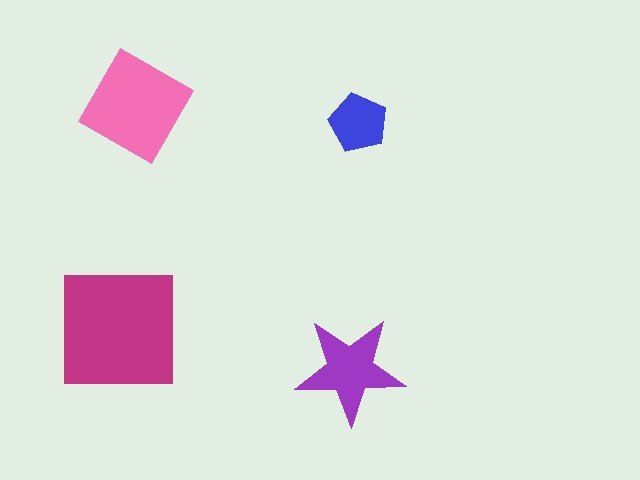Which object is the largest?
The magenta square.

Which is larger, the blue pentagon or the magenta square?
The magenta square.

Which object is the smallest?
The blue pentagon.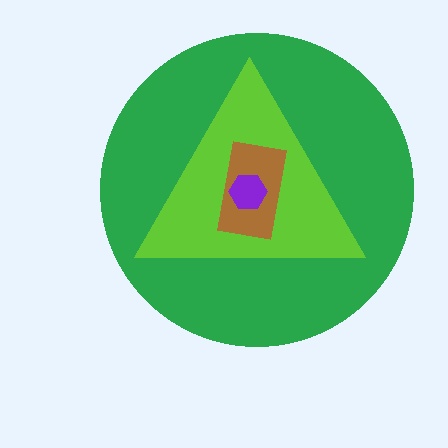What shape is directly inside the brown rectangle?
The purple hexagon.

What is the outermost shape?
The green circle.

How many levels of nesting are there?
4.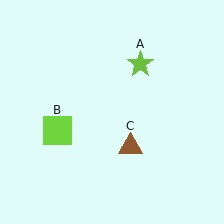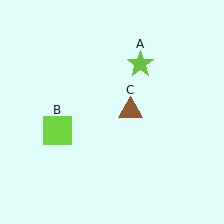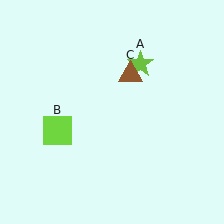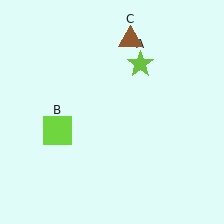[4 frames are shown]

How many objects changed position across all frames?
1 object changed position: brown triangle (object C).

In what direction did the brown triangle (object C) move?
The brown triangle (object C) moved up.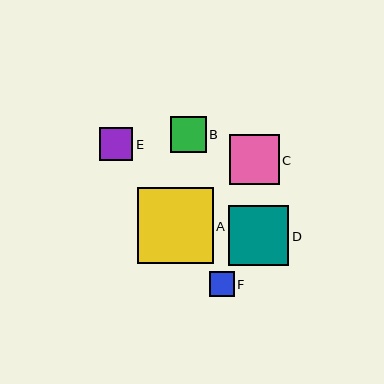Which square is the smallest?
Square F is the smallest with a size of approximately 25 pixels.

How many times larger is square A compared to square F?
Square A is approximately 3.0 times the size of square F.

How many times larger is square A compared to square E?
Square A is approximately 2.3 times the size of square E.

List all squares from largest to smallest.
From largest to smallest: A, D, C, B, E, F.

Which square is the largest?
Square A is the largest with a size of approximately 75 pixels.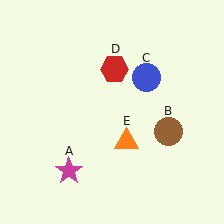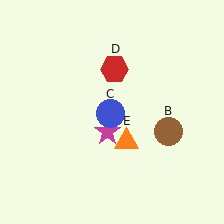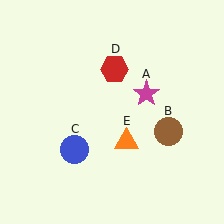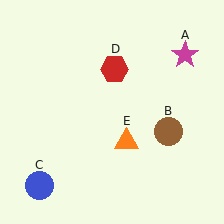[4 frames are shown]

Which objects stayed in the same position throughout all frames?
Brown circle (object B) and red hexagon (object D) and orange triangle (object E) remained stationary.